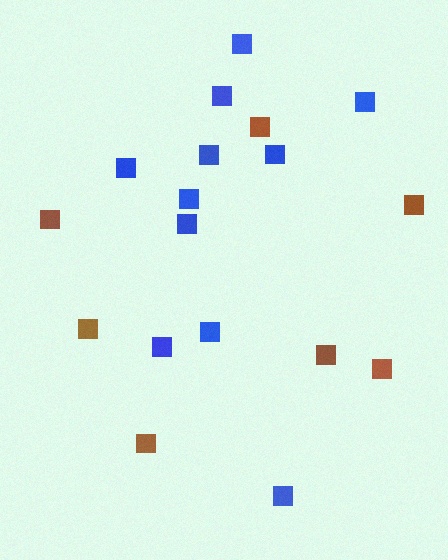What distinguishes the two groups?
There are 2 groups: one group of blue squares (11) and one group of brown squares (7).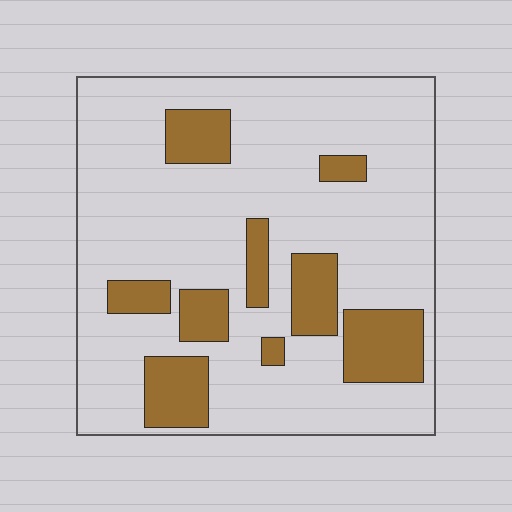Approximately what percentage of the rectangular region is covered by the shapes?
Approximately 20%.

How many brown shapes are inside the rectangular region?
9.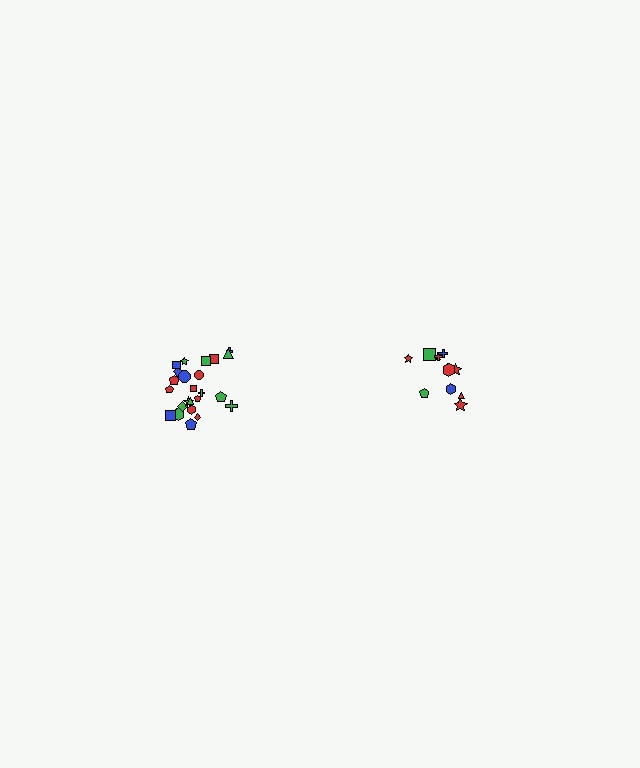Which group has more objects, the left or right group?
The left group.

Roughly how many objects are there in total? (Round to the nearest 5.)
Roughly 35 objects in total.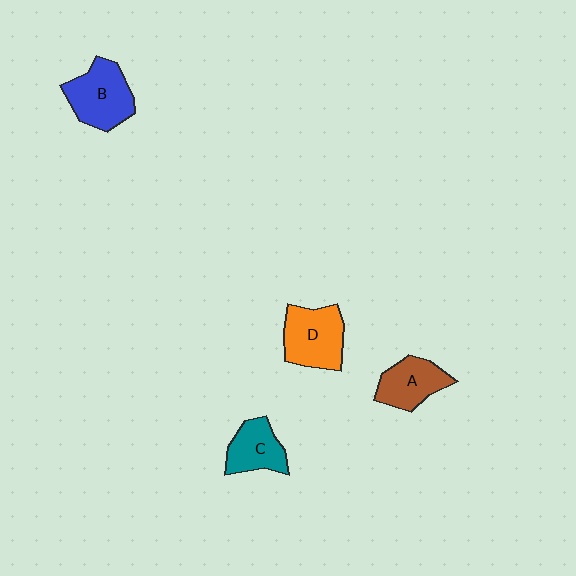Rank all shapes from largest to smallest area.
From largest to smallest: B (blue), D (orange), A (brown), C (teal).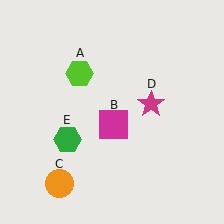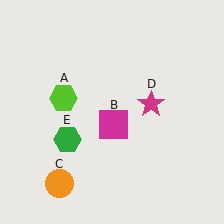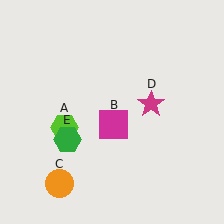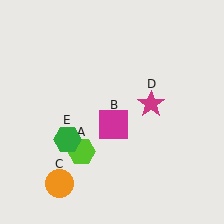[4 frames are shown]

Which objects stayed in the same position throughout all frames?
Magenta square (object B) and orange circle (object C) and magenta star (object D) and green hexagon (object E) remained stationary.